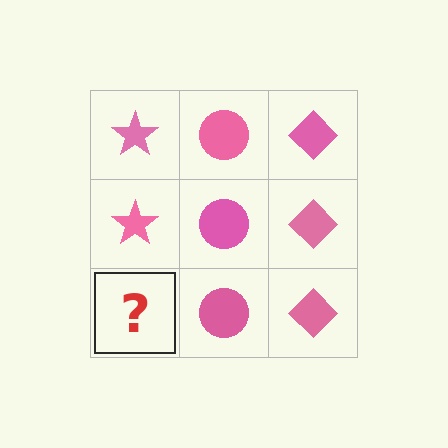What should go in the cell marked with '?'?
The missing cell should contain a pink star.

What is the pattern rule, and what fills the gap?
The rule is that each column has a consistent shape. The gap should be filled with a pink star.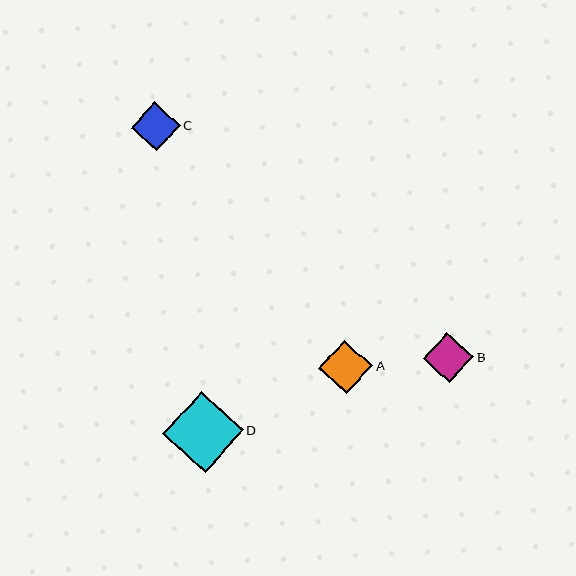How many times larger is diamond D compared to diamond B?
Diamond D is approximately 1.6 times the size of diamond B.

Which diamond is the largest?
Diamond D is the largest with a size of approximately 81 pixels.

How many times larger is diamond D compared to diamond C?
Diamond D is approximately 1.7 times the size of diamond C.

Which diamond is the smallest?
Diamond C is the smallest with a size of approximately 49 pixels.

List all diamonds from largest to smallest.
From largest to smallest: D, A, B, C.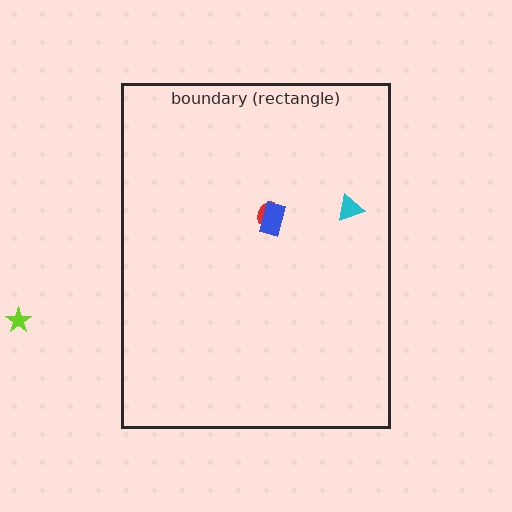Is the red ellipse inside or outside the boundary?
Inside.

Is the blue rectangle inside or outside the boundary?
Inside.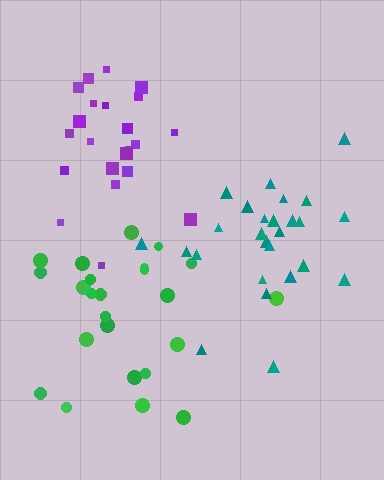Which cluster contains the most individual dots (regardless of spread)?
Green (26).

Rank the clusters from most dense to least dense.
purple, teal, green.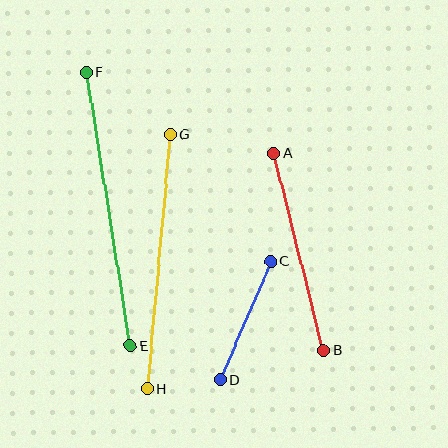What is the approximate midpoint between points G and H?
The midpoint is at approximately (159, 262) pixels.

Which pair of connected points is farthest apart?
Points E and F are farthest apart.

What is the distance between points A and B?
The distance is approximately 203 pixels.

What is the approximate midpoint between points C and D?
The midpoint is at approximately (245, 321) pixels.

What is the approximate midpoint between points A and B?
The midpoint is at approximately (299, 252) pixels.